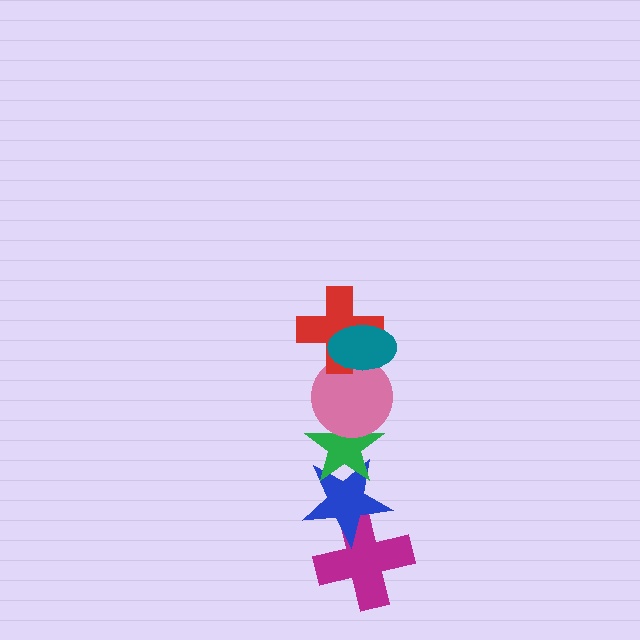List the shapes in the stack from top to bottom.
From top to bottom: the teal ellipse, the red cross, the pink circle, the green star, the blue star, the magenta cross.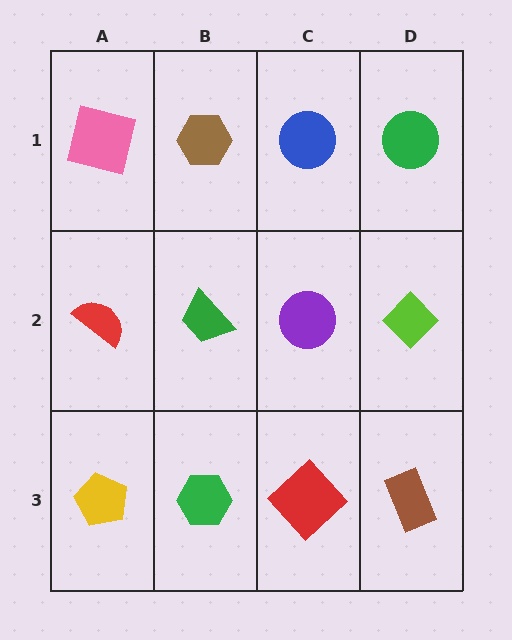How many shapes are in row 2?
4 shapes.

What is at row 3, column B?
A green hexagon.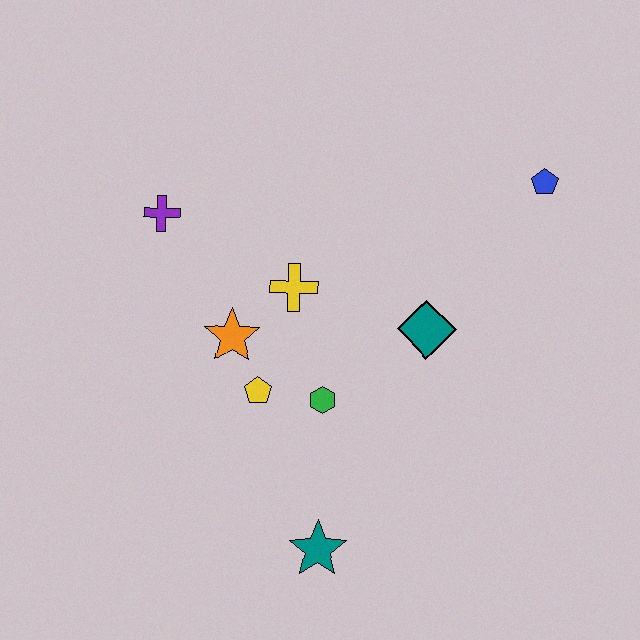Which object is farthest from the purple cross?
The blue pentagon is farthest from the purple cross.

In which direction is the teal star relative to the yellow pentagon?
The teal star is below the yellow pentagon.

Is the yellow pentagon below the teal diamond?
Yes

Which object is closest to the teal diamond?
The green hexagon is closest to the teal diamond.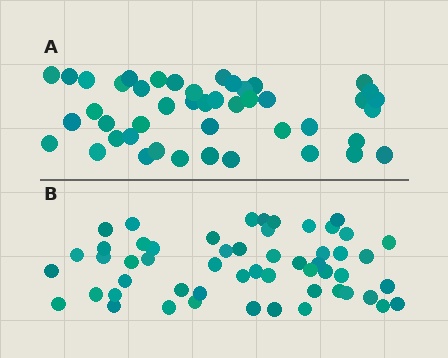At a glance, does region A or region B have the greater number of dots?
Region B (the bottom region) has more dots.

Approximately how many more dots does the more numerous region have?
Region B has roughly 8 or so more dots than region A.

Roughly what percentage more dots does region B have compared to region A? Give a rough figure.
About 20% more.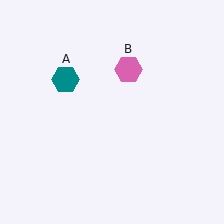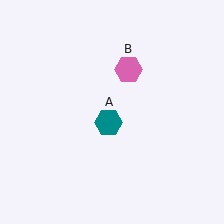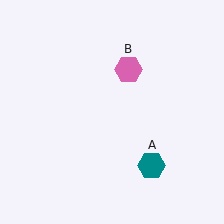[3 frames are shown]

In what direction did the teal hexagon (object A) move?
The teal hexagon (object A) moved down and to the right.